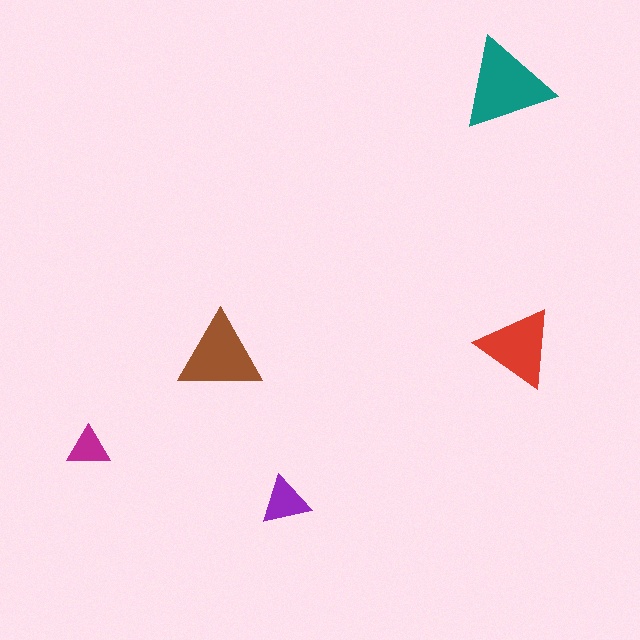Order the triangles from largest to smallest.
the teal one, the brown one, the red one, the purple one, the magenta one.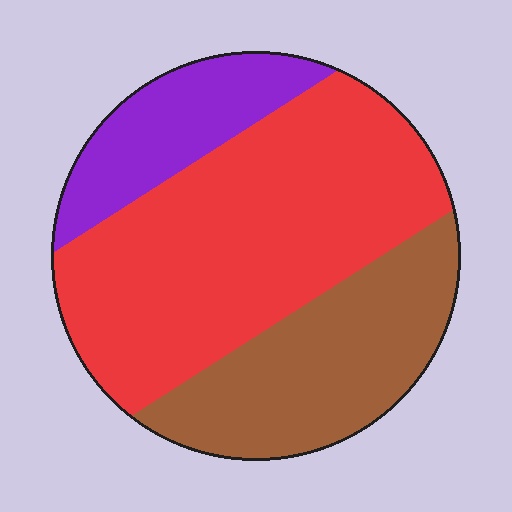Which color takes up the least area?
Purple, at roughly 15%.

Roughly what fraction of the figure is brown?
Brown covers 29% of the figure.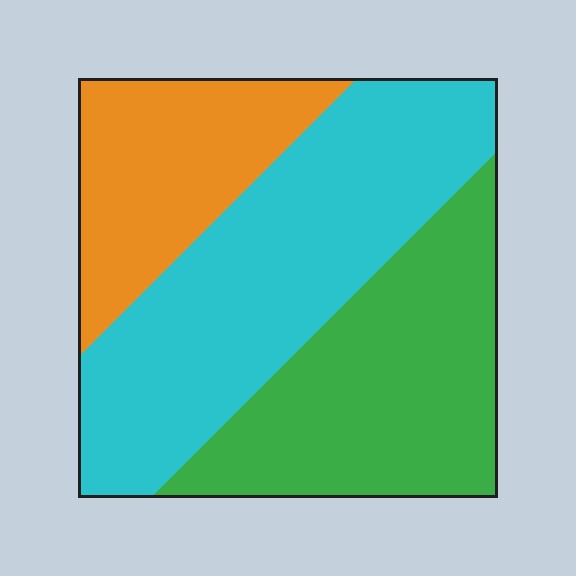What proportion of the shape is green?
Green takes up about one third (1/3) of the shape.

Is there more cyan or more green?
Cyan.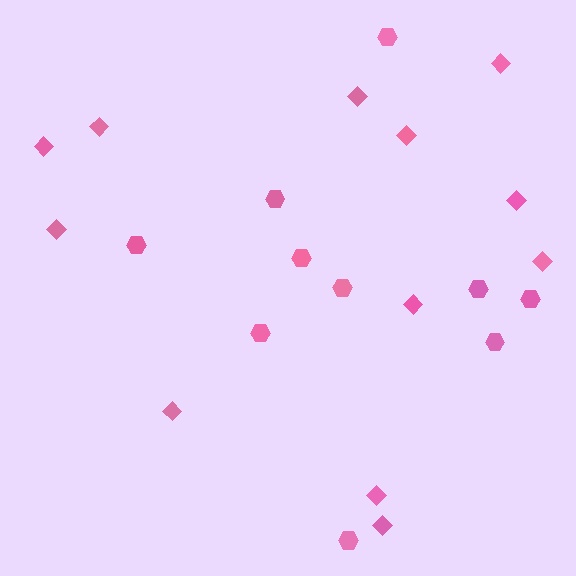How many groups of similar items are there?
There are 2 groups: one group of diamonds (12) and one group of hexagons (10).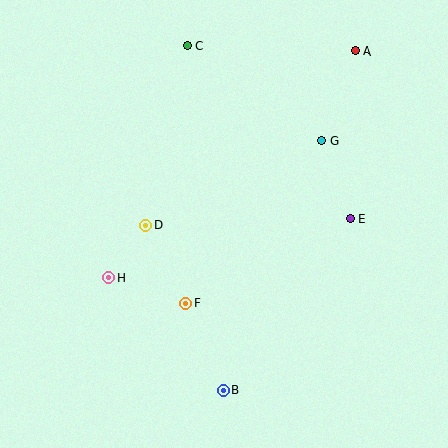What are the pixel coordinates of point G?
Point G is at (322, 141).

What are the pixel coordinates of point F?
Point F is at (186, 303).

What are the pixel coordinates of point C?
Point C is at (187, 45).